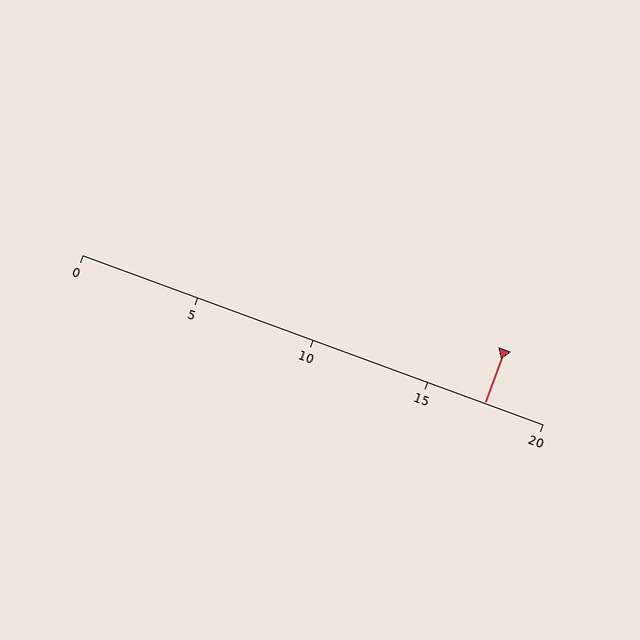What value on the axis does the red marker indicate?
The marker indicates approximately 17.5.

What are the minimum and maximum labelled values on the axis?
The axis runs from 0 to 20.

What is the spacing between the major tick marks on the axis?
The major ticks are spaced 5 apart.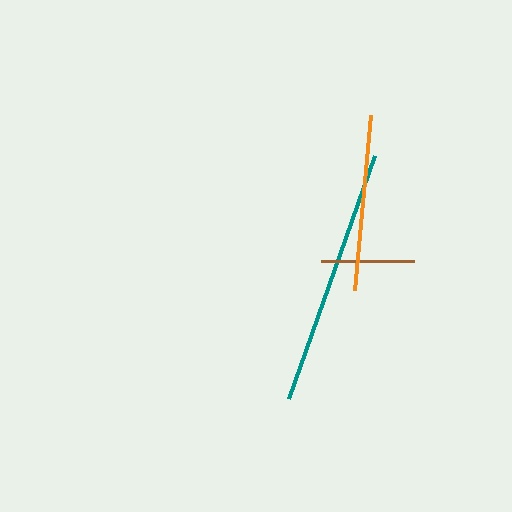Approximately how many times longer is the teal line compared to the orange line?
The teal line is approximately 1.5 times the length of the orange line.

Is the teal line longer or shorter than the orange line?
The teal line is longer than the orange line.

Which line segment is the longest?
The teal line is the longest at approximately 258 pixels.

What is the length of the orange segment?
The orange segment is approximately 176 pixels long.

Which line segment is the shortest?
The brown line is the shortest at approximately 93 pixels.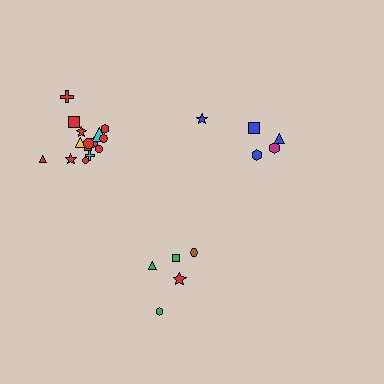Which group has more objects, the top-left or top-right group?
The top-left group.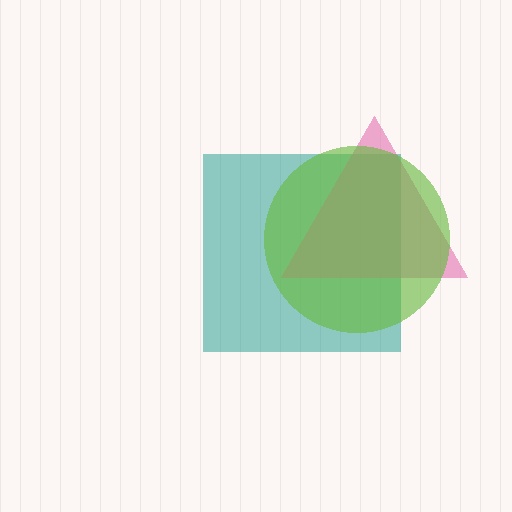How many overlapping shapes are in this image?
There are 3 overlapping shapes in the image.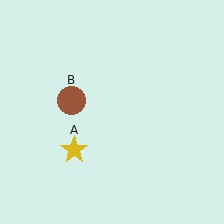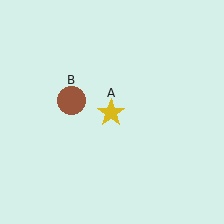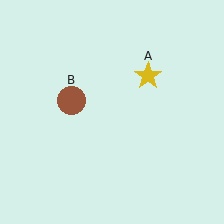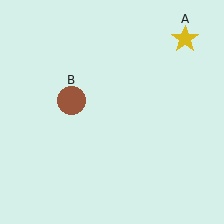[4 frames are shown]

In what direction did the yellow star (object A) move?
The yellow star (object A) moved up and to the right.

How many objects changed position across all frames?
1 object changed position: yellow star (object A).